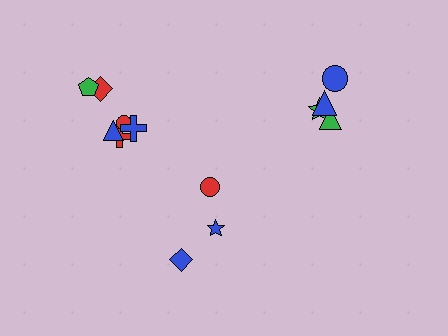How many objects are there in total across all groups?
There are 13 objects.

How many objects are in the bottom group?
There are 3 objects.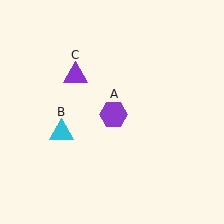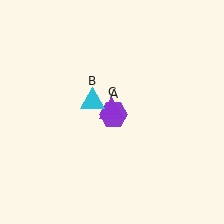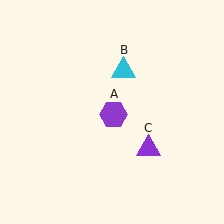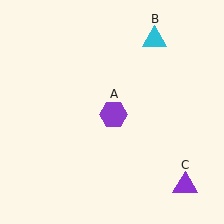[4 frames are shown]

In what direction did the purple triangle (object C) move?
The purple triangle (object C) moved down and to the right.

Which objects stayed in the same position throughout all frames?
Purple hexagon (object A) remained stationary.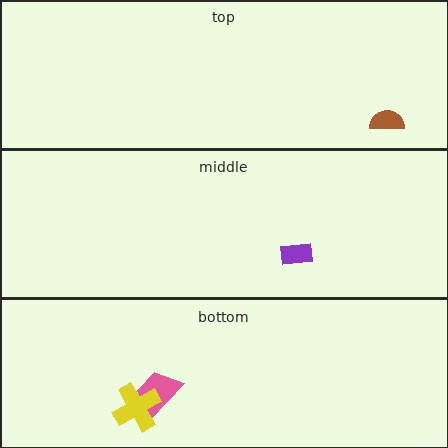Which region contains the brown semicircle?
The top region.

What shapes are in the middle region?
The purple rectangle.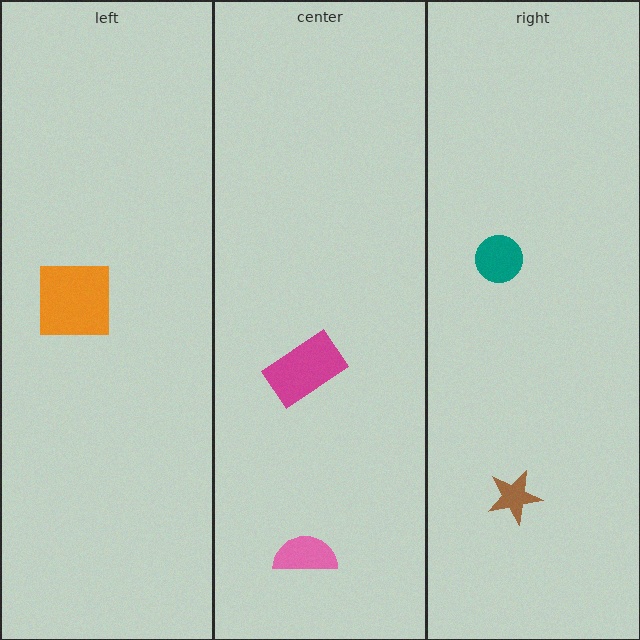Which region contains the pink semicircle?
The center region.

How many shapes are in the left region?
1.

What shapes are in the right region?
The teal circle, the brown star.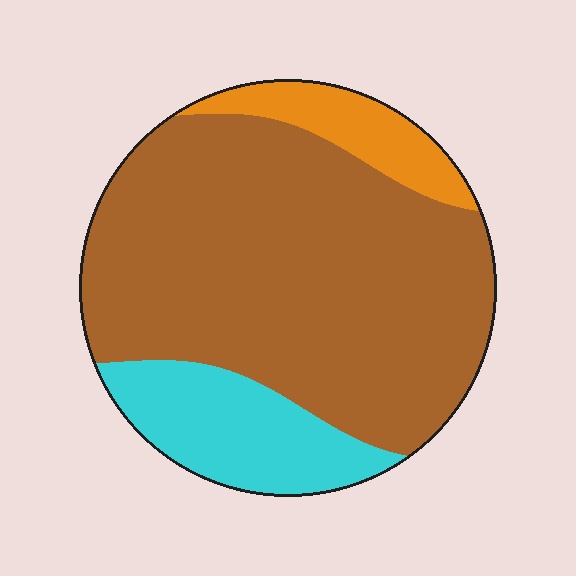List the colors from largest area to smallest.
From largest to smallest: brown, cyan, orange.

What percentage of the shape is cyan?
Cyan takes up about one sixth (1/6) of the shape.